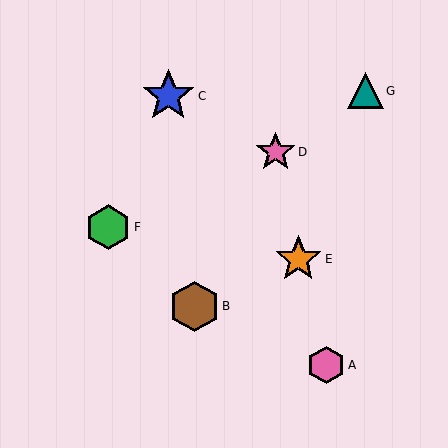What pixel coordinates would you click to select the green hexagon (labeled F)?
Click at (108, 227) to select the green hexagon F.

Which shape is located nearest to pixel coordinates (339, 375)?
The pink hexagon (labeled A) at (326, 365) is nearest to that location.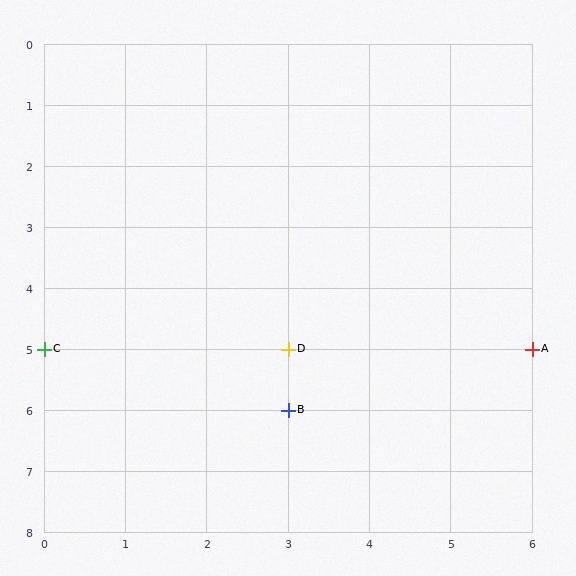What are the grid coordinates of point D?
Point D is at grid coordinates (3, 5).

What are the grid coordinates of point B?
Point B is at grid coordinates (3, 6).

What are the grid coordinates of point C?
Point C is at grid coordinates (0, 5).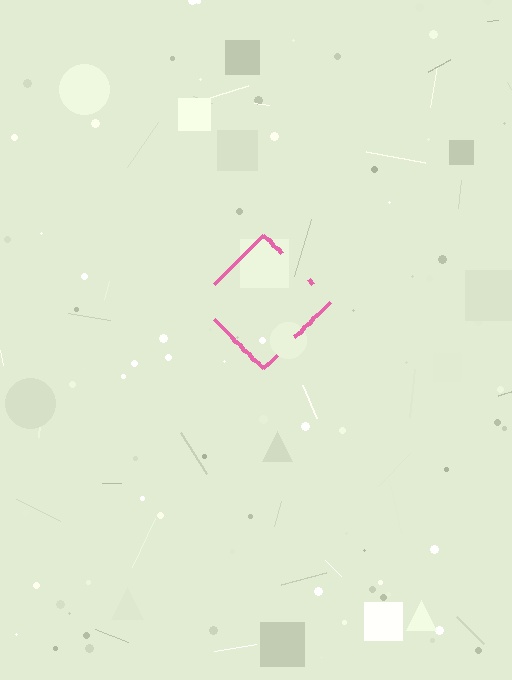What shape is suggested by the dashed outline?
The dashed outline suggests a diamond.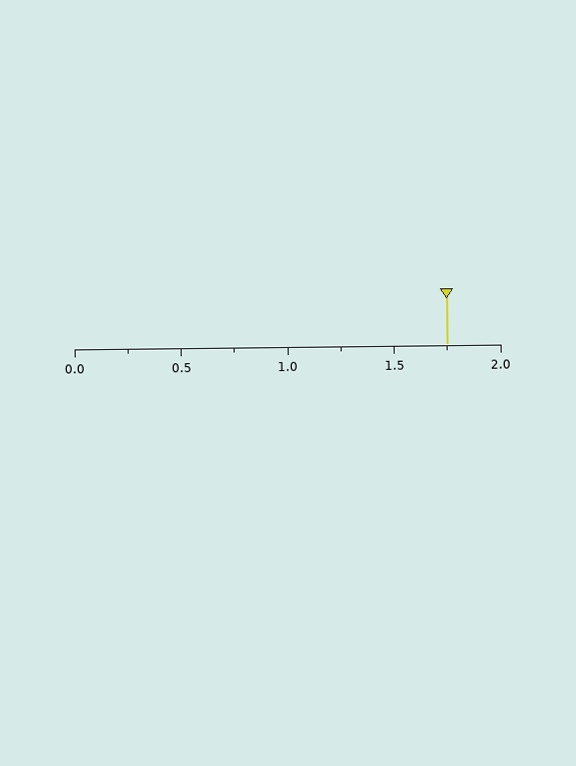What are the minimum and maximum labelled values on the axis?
The axis runs from 0.0 to 2.0.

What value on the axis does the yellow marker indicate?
The marker indicates approximately 1.75.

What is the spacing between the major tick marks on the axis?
The major ticks are spaced 0.5 apart.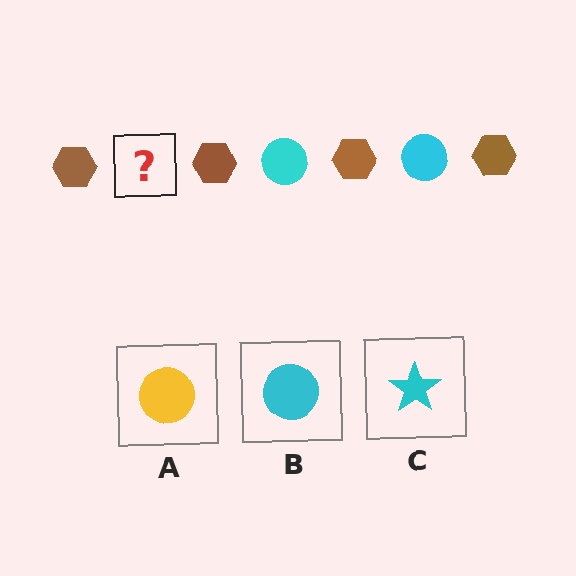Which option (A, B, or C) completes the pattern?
B.